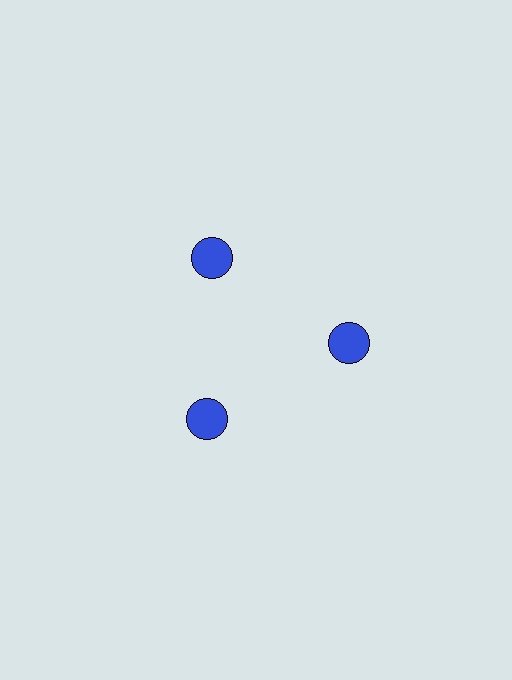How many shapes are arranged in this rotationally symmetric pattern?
There are 3 shapes, arranged in 3 groups of 1.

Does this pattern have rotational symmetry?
Yes, this pattern has 3-fold rotational symmetry. It looks the same after rotating 120 degrees around the center.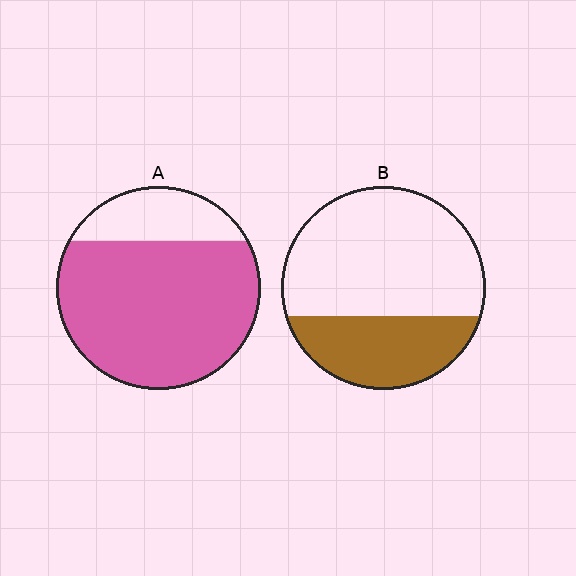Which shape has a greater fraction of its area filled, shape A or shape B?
Shape A.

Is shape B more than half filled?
No.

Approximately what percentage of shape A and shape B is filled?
A is approximately 80% and B is approximately 35%.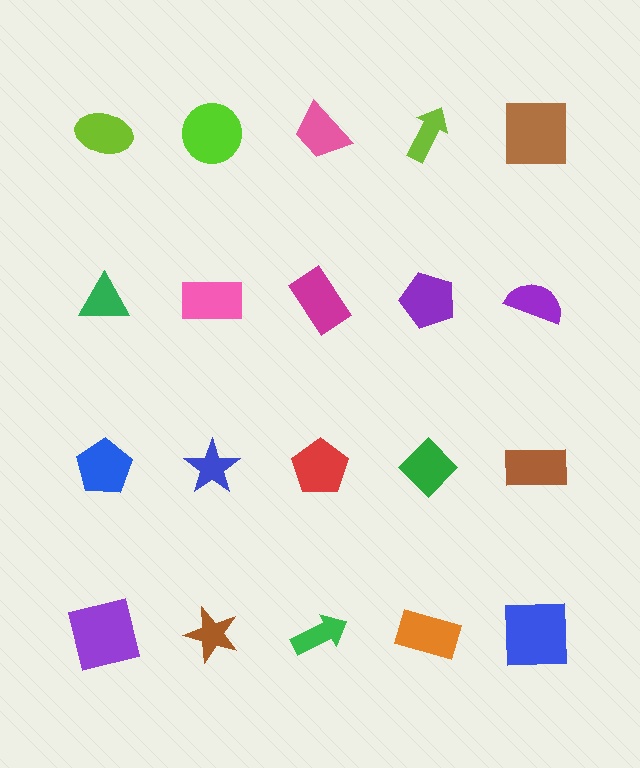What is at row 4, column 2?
A brown star.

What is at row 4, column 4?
An orange rectangle.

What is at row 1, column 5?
A brown square.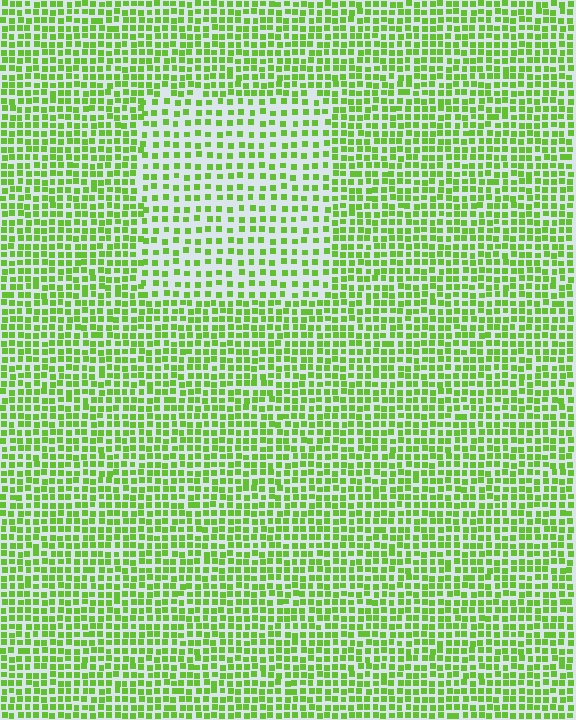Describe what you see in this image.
The image contains small lime elements arranged at two different densities. A rectangle-shaped region is visible where the elements are less densely packed than the surrounding area.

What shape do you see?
I see a rectangle.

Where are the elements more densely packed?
The elements are more densely packed outside the rectangle boundary.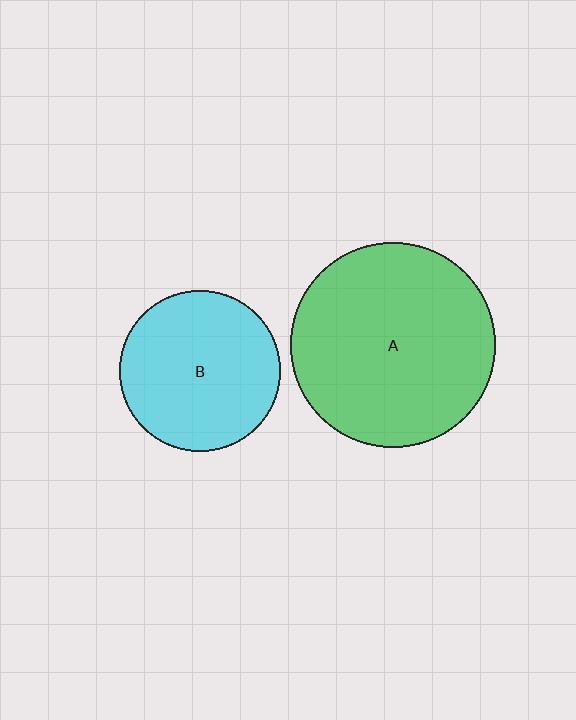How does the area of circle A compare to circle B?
Approximately 1.6 times.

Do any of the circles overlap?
No, none of the circles overlap.